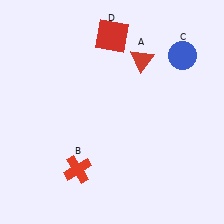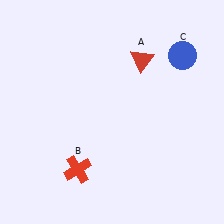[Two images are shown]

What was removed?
The red square (D) was removed in Image 2.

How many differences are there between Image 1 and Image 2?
There is 1 difference between the two images.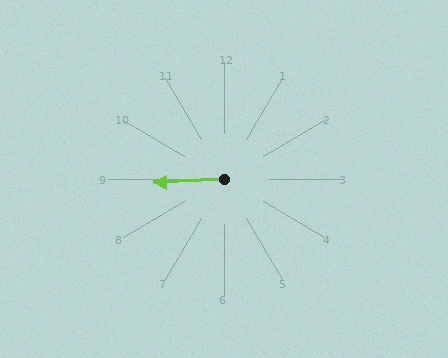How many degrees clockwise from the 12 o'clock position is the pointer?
Approximately 267 degrees.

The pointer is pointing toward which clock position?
Roughly 9 o'clock.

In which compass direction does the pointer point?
West.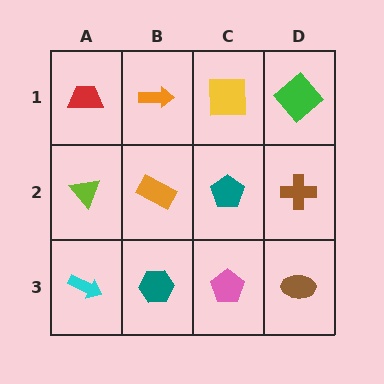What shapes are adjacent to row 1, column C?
A teal pentagon (row 2, column C), an orange arrow (row 1, column B), a green diamond (row 1, column D).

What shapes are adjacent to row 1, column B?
An orange rectangle (row 2, column B), a red trapezoid (row 1, column A), a yellow square (row 1, column C).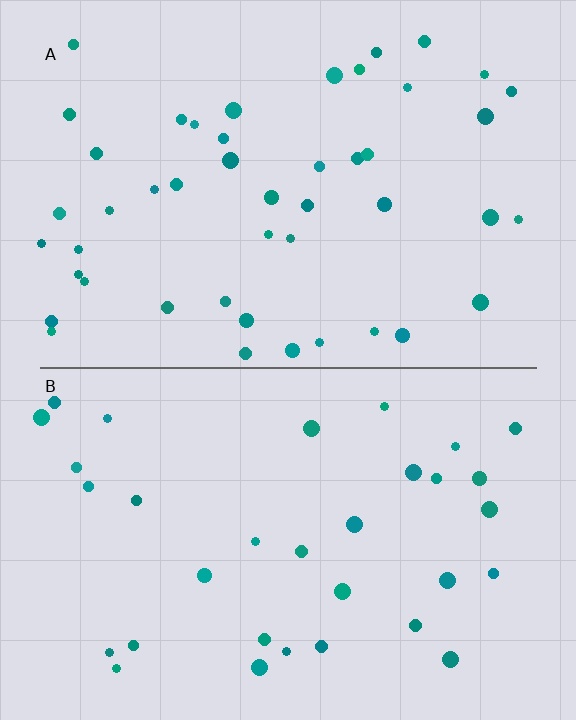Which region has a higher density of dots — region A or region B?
A (the top).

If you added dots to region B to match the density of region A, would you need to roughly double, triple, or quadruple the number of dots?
Approximately double.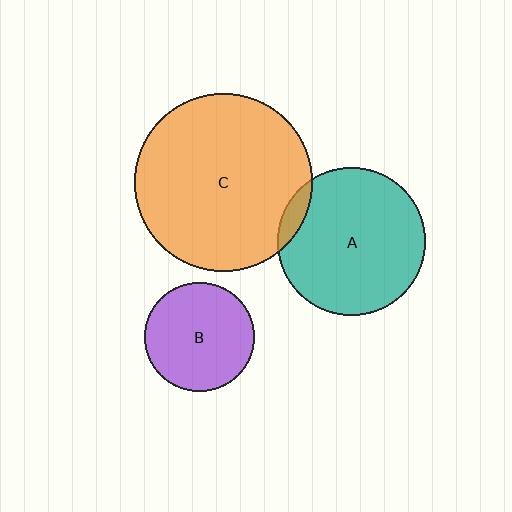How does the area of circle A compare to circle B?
Approximately 1.8 times.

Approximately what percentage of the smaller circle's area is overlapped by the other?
Approximately 5%.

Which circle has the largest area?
Circle C (orange).